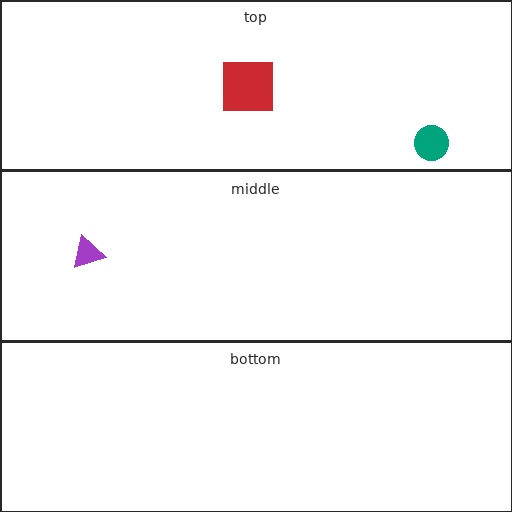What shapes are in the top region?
The teal circle, the red square.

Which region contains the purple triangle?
The middle region.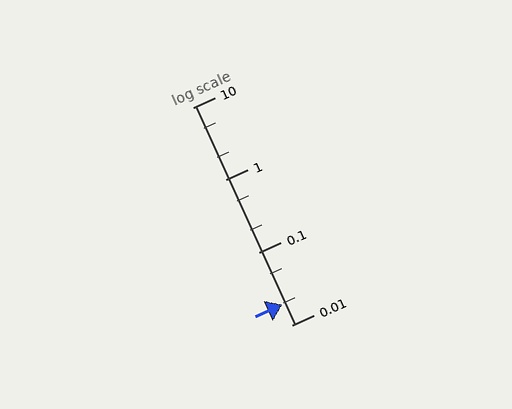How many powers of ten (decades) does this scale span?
The scale spans 3 decades, from 0.01 to 10.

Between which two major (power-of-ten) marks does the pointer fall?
The pointer is between 0.01 and 0.1.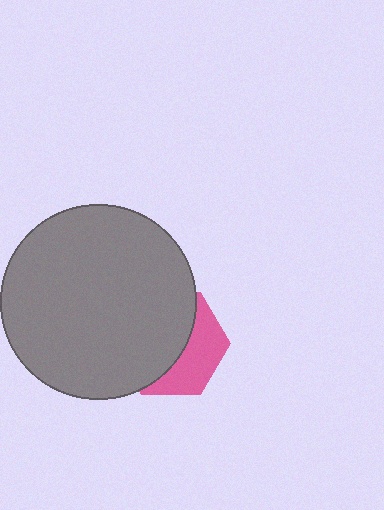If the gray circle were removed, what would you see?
You would see the complete pink hexagon.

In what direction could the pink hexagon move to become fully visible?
The pink hexagon could move right. That would shift it out from behind the gray circle entirely.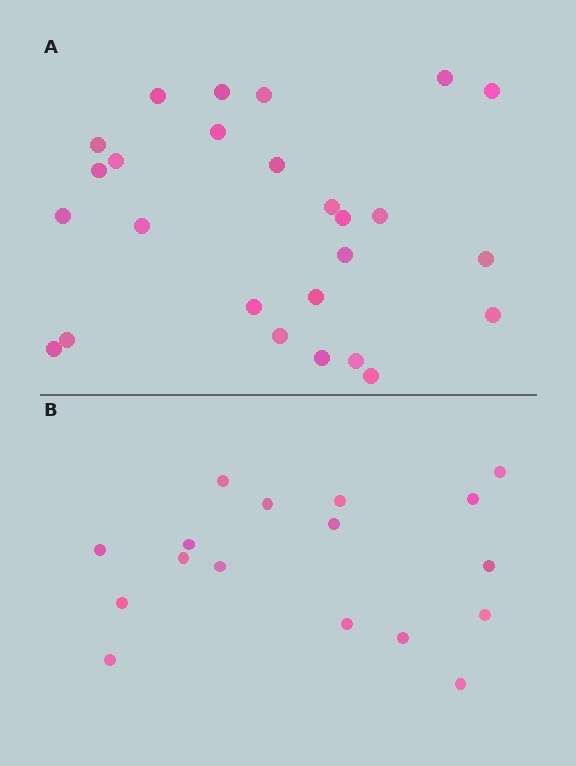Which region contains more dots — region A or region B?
Region A (the top region) has more dots.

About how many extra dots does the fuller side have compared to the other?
Region A has roughly 8 or so more dots than region B.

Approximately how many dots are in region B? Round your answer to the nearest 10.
About 20 dots. (The exact count is 17, which rounds to 20.)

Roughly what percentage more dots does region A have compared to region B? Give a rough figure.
About 55% more.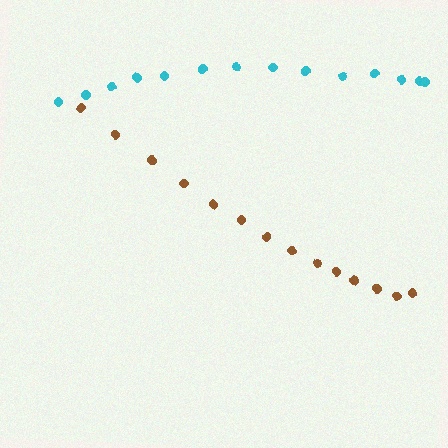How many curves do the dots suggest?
There are 2 distinct paths.